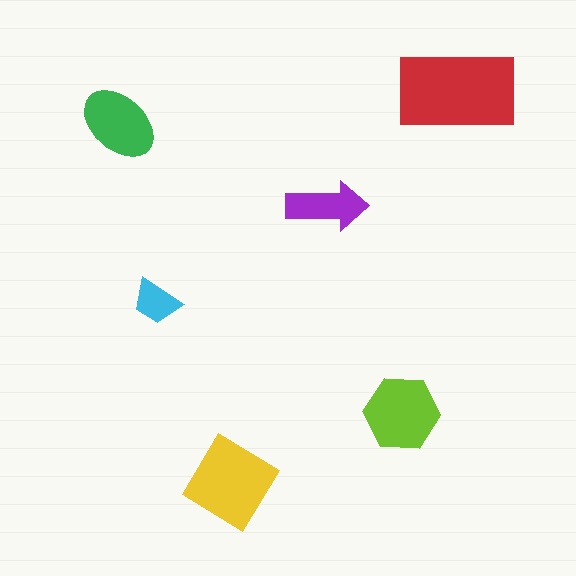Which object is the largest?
The red rectangle.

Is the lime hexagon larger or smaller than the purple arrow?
Larger.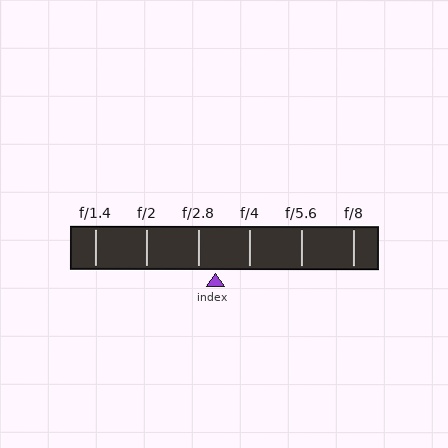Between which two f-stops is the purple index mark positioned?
The index mark is between f/2.8 and f/4.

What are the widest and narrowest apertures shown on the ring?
The widest aperture shown is f/1.4 and the narrowest is f/8.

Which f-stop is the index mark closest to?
The index mark is closest to f/2.8.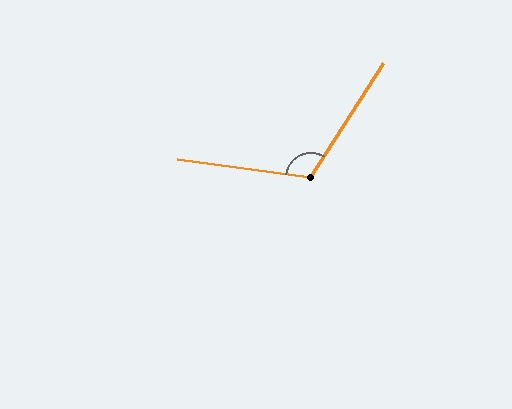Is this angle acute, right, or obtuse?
It is obtuse.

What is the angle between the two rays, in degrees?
Approximately 115 degrees.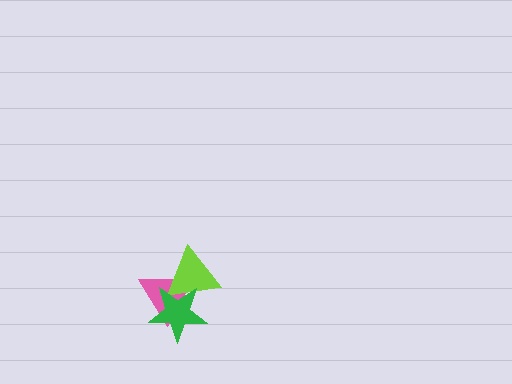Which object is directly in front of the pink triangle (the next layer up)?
The lime triangle is directly in front of the pink triangle.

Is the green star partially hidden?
No, no other shape covers it.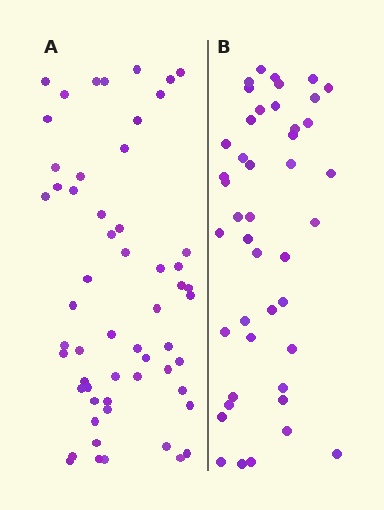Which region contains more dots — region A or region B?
Region A (the left region) has more dots.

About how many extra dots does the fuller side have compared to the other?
Region A has approximately 15 more dots than region B.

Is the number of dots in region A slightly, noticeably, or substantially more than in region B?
Region A has noticeably more, but not dramatically so. The ratio is roughly 1.3 to 1.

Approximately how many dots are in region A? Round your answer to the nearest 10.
About 60 dots. (The exact count is 57, which rounds to 60.)